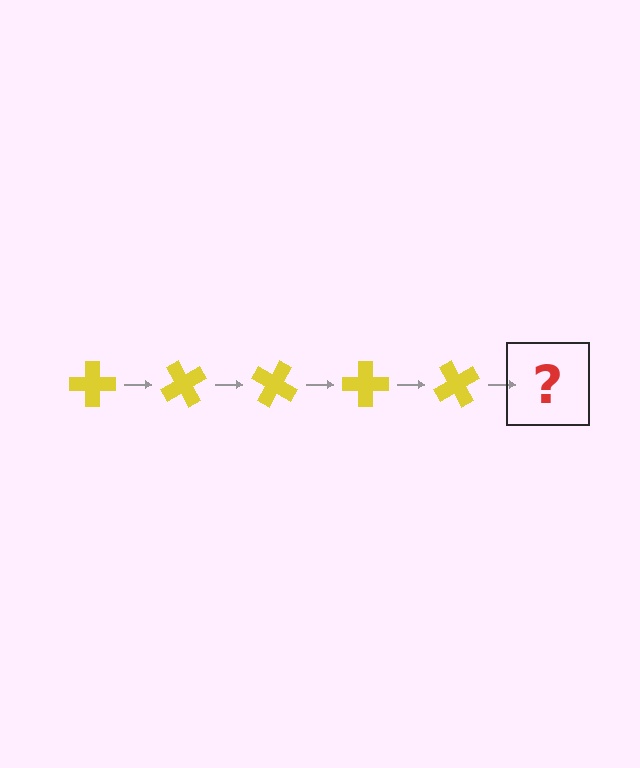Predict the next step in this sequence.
The next step is a yellow cross rotated 300 degrees.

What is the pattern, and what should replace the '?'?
The pattern is that the cross rotates 60 degrees each step. The '?' should be a yellow cross rotated 300 degrees.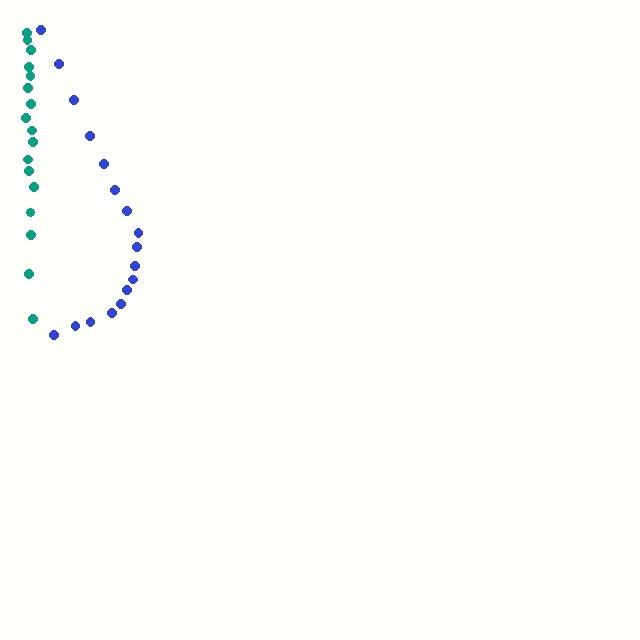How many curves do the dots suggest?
There are 2 distinct paths.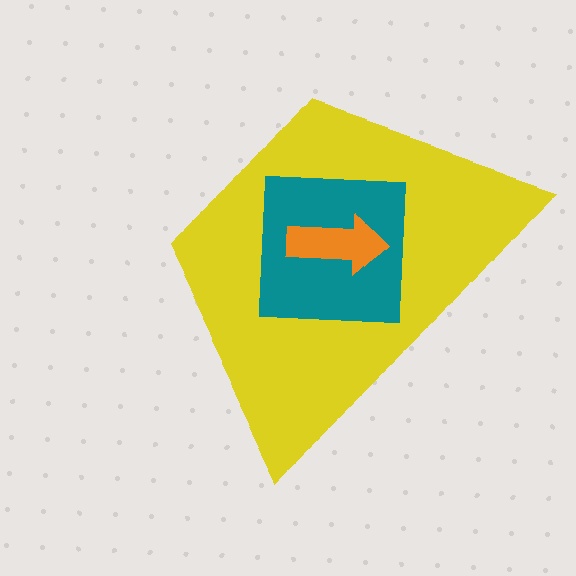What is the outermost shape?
The yellow trapezoid.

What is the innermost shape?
The orange arrow.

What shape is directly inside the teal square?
The orange arrow.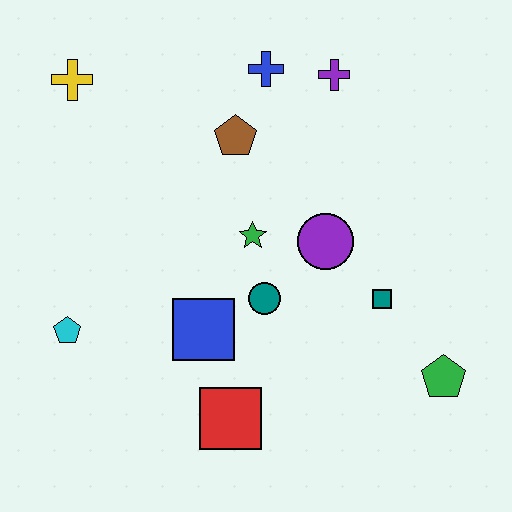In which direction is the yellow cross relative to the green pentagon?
The yellow cross is to the left of the green pentagon.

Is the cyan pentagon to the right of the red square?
No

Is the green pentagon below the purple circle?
Yes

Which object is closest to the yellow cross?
The brown pentagon is closest to the yellow cross.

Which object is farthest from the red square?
The yellow cross is farthest from the red square.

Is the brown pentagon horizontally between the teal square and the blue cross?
No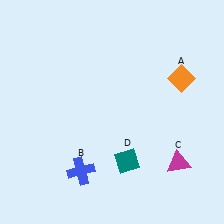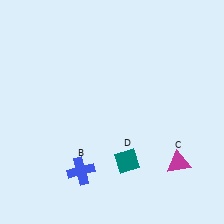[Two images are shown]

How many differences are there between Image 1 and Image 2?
There is 1 difference between the two images.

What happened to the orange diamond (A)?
The orange diamond (A) was removed in Image 2. It was in the top-right area of Image 1.